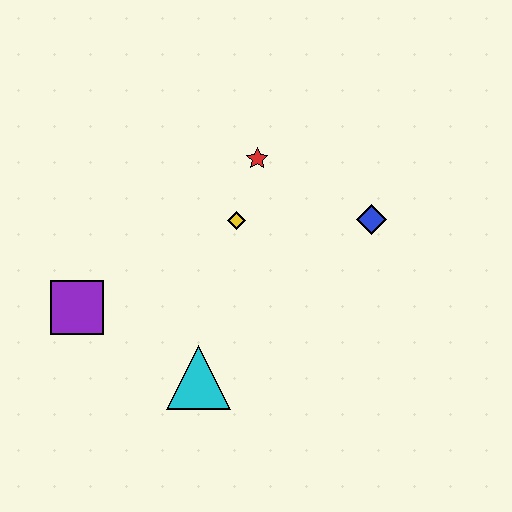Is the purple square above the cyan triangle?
Yes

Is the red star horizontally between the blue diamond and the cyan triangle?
Yes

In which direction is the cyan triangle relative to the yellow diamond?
The cyan triangle is below the yellow diamond.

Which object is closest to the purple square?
The cyan triangle is closest to the purple square.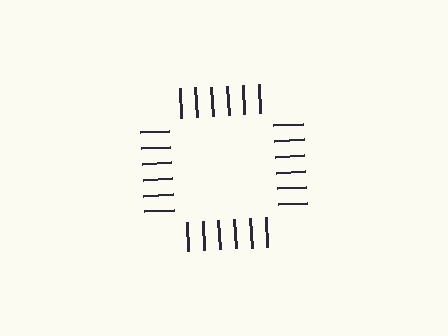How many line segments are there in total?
24 — 6 along each of the 4 edges.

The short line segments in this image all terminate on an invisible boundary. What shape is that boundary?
An illusory square — the line segments terminate on its edges but no continuous stroke is drawn.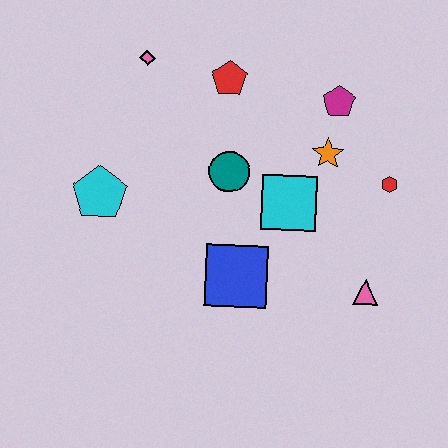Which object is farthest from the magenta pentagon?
The cyan pentagon is farthest from the magenta pentagon.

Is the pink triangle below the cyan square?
Yes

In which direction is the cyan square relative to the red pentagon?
The cyan square is below the red pentagon.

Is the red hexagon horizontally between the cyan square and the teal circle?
No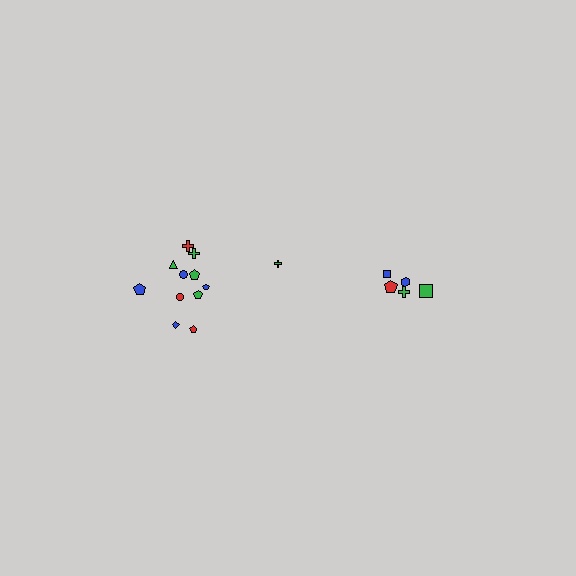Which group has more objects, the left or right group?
The left group.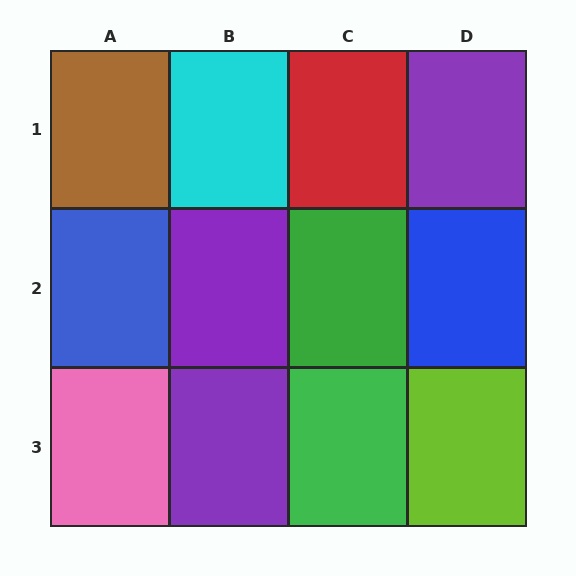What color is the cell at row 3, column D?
Lime.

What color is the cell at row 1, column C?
Red.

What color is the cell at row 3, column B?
Purple.